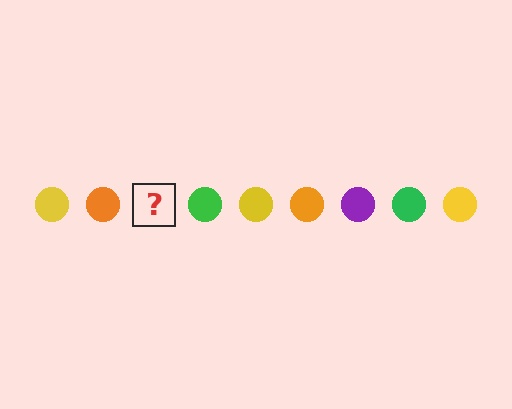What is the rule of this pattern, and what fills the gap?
The rule is that the pattern cycles through yellow, orange, purple, green circles. The gap should be filled with a purple circle.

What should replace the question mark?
The question mark should be replaced with a purple circle.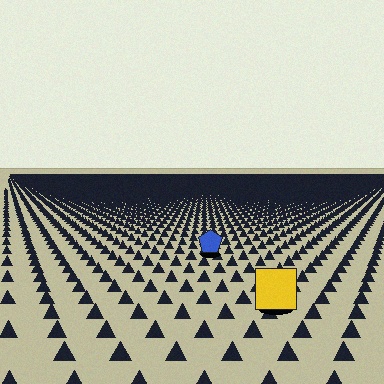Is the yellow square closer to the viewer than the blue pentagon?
Yes. The yellow square is closer — you can tell from the texture gradient: the ground texture is coarser near it.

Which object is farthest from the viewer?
The blue pentagon is farthest from the viewer. It appears smaller and the ground texture around it is denser.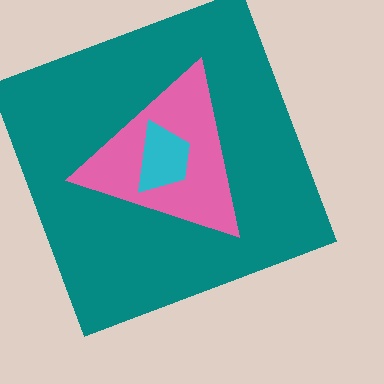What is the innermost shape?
The cyan trapezoid.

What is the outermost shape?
The teal square.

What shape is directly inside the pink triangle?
The cyan trapezoid.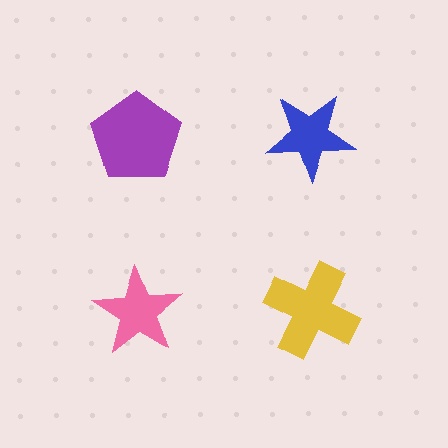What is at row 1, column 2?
A blue star.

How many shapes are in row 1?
2 shapes.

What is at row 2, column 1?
A pink star.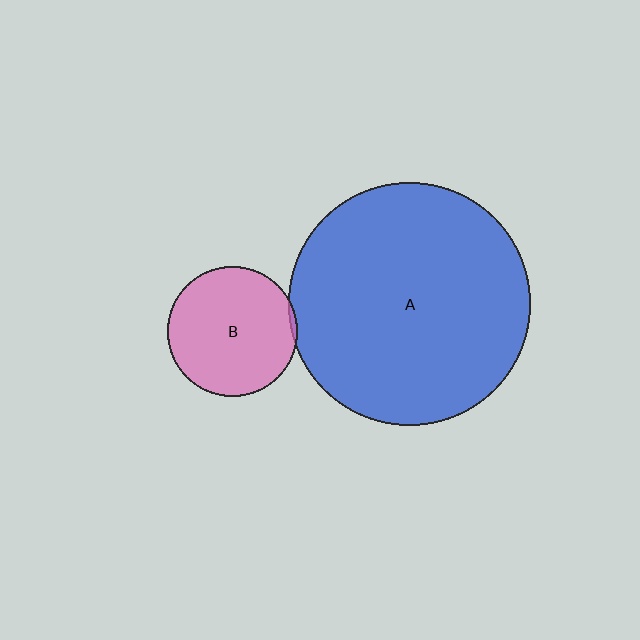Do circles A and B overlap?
Yes.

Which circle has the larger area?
Circle A (blue).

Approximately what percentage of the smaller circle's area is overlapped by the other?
Approximately 5%.